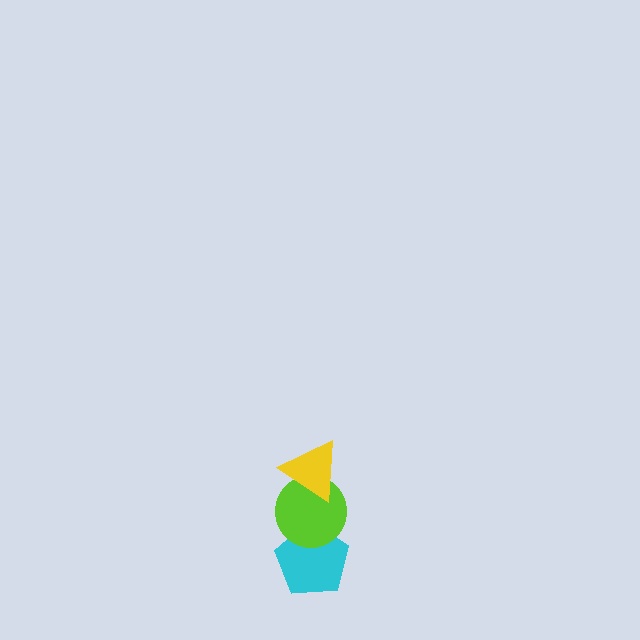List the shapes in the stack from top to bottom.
From top to bottom: the yellow triangle, the lime circle, the cyan pentagon.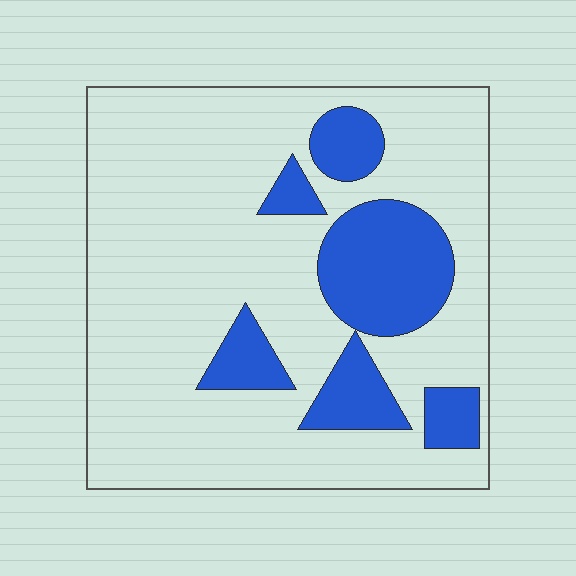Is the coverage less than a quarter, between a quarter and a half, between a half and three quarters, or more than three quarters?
Less than a quarter.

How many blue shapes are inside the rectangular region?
6.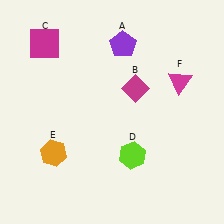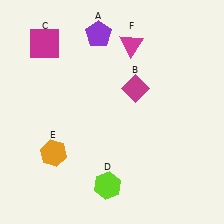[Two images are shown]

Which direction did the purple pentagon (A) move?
The purple pentagon (A) moved left.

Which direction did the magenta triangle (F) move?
The magenta triangle (F) moved left.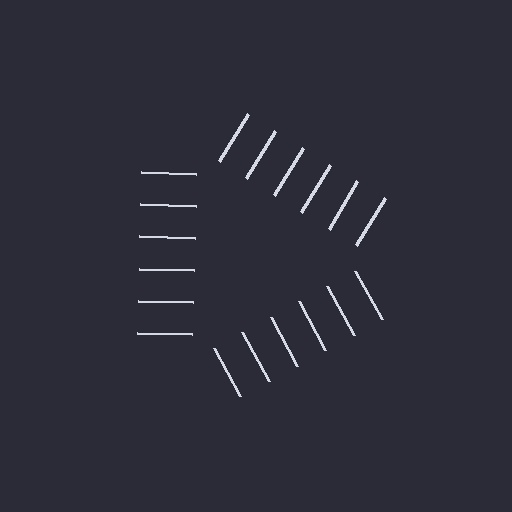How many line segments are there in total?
18 — 6 along each of the 3 edges.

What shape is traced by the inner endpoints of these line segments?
An illusory triangle — the line segments terminate on its edges but no continuous stroke is drawn.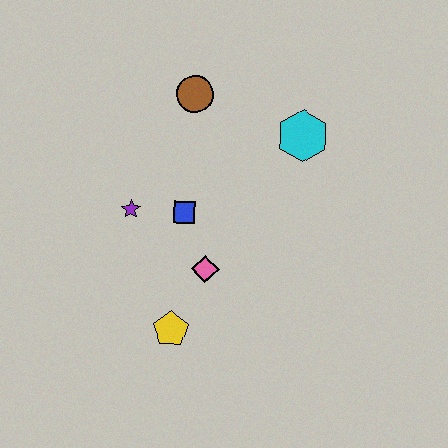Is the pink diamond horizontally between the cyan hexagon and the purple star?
Yes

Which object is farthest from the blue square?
The cyan hexagon is farthest from the blue square.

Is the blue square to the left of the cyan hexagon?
Yes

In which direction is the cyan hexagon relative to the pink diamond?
The cyan hexagon is above the pink diamond.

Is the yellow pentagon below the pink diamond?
Yes